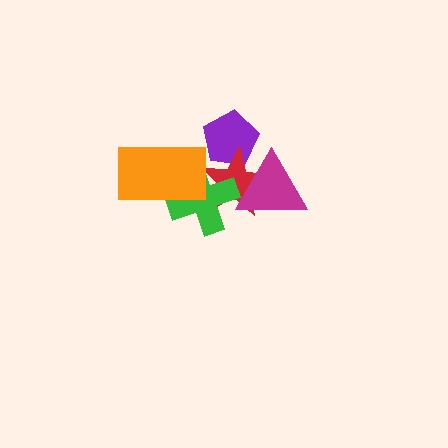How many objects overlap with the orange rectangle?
1 object overlaps with the orange rectangle.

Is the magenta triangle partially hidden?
No, no other shape covers it.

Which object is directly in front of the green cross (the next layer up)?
The orange rectangle is directly in front of the green cross.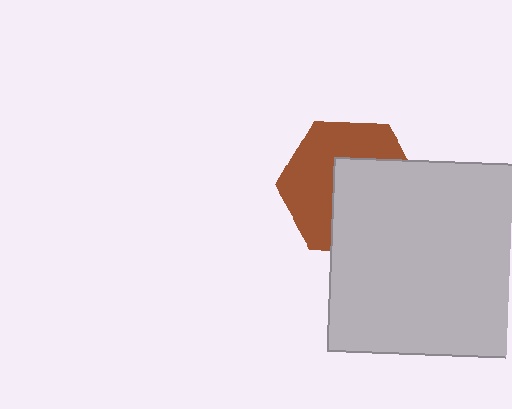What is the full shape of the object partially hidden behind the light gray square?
The partially hidden object is a brown hexagon.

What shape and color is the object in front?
The object in front is a light gray square.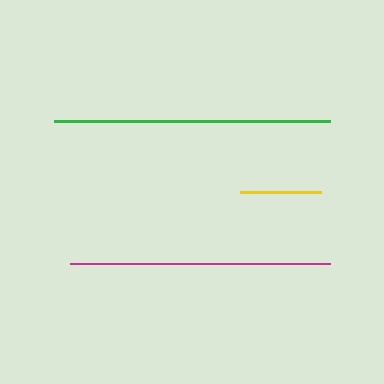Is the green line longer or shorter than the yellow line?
The green line is longer than the yellow line.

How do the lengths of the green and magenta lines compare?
The green and magenta lines are approximately the same length.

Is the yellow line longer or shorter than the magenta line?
The magenta line is longer than the yellow line.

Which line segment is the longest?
The green line is the longest at approximately 276 pixels.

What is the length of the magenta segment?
The magenta segment is approximately 259 pixels long.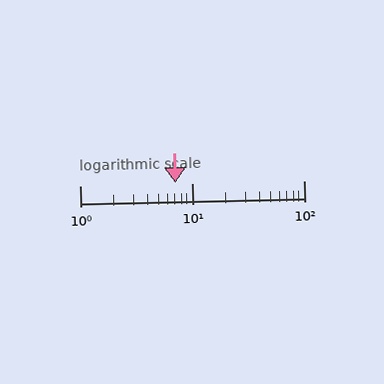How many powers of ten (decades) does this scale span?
The scale spans 2 decades, from 1 to 100.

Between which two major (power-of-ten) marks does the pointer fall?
The pointer is between 1 and 10.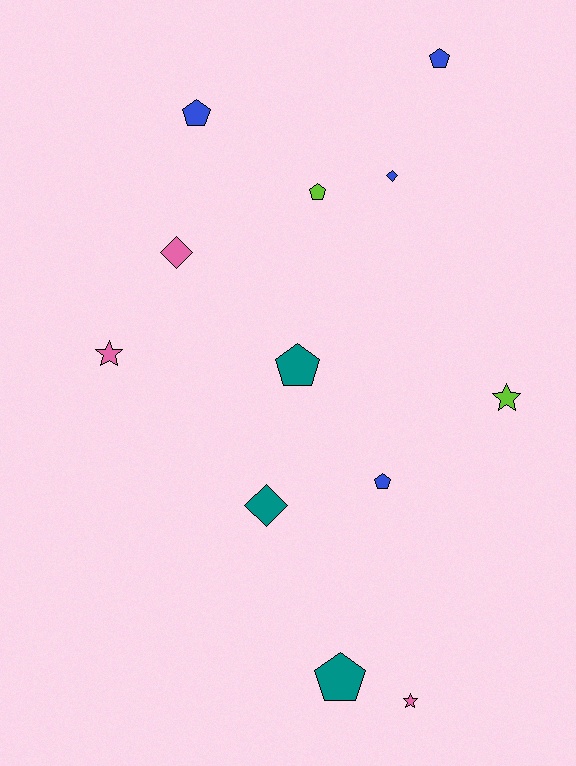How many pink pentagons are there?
There are no pink pentagons.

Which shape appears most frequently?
Pentagon, with 6 objects.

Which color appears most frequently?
Blue, with 4 objects.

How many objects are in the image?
There are 12 objects.